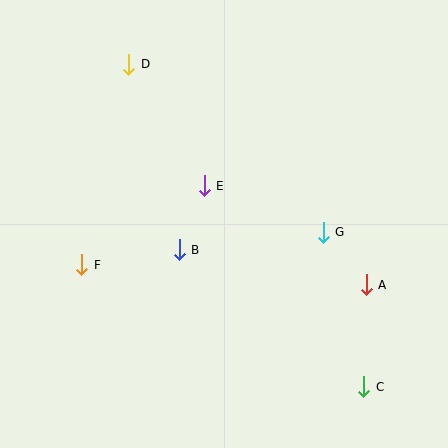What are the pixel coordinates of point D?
Point D is at (129, 65).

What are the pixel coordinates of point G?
Point G is at (323, 232).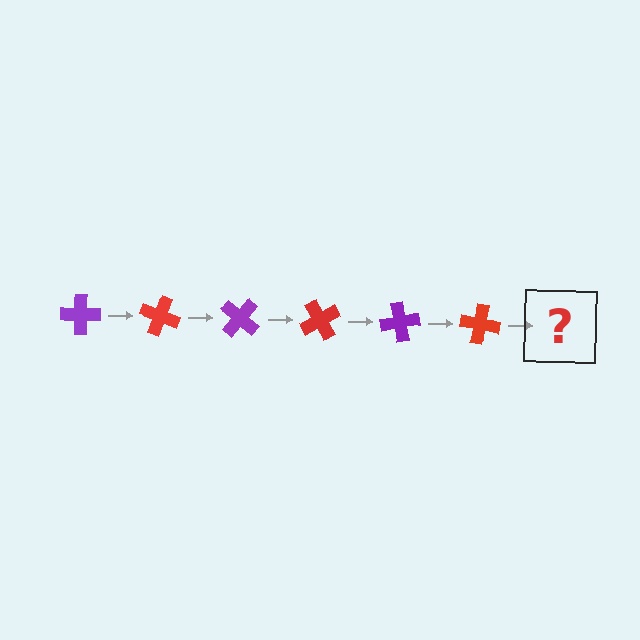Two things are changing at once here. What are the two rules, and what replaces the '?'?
The two rules are that it rotates 20 degrees each step and the color cycles through purple and red. The '?' should be a purple cross, rotated 120 degrees from the start.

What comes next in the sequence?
The next element should be a purple cross, rotated 120 degrees from the start.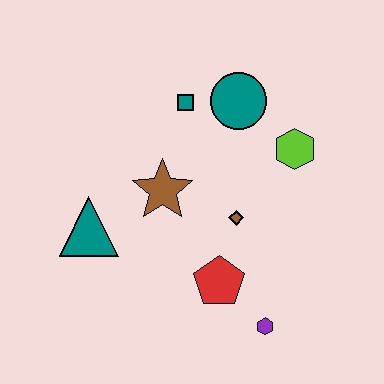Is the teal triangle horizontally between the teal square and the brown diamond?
No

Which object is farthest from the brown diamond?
The teal triangle is farthest from the brown diamond.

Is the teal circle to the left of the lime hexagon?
Yes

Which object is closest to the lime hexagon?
The teal circle is closest to the lime hexagon.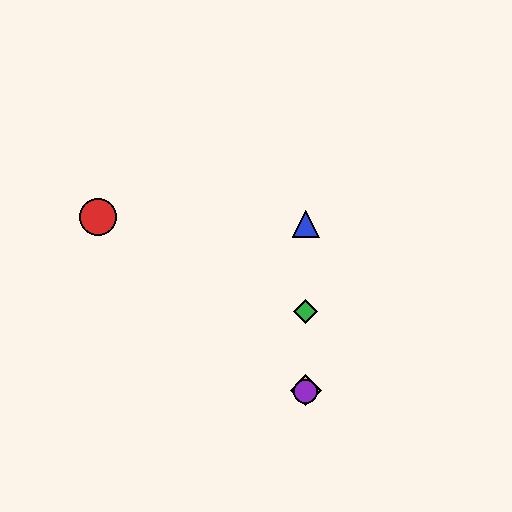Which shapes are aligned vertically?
The blue triangle, the green diamond, the yellow diamond, the purple circle are aligned vertically.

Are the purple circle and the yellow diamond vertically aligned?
Yes, both are at x≈306.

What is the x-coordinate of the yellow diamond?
The yellow diamond is at x≈306.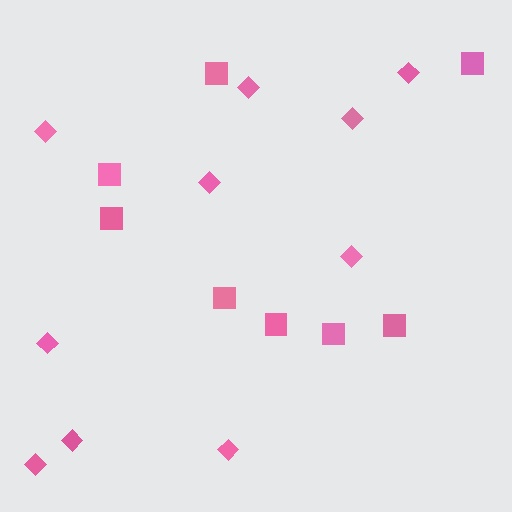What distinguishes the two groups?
There are 2 groups: one group of diamonds (10) and one group of squares (8).